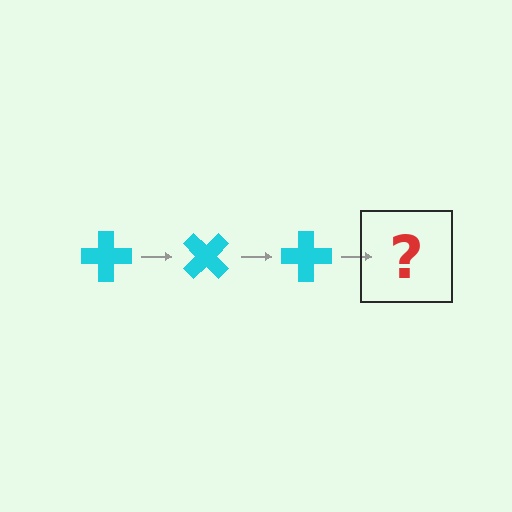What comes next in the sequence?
The next element should be a cyan cross rotated 135 degrees.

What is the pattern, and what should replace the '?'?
The pattern is that the cross rotates 45 degrees each step. The '?' should be a cyan cross rotated 135 degrees.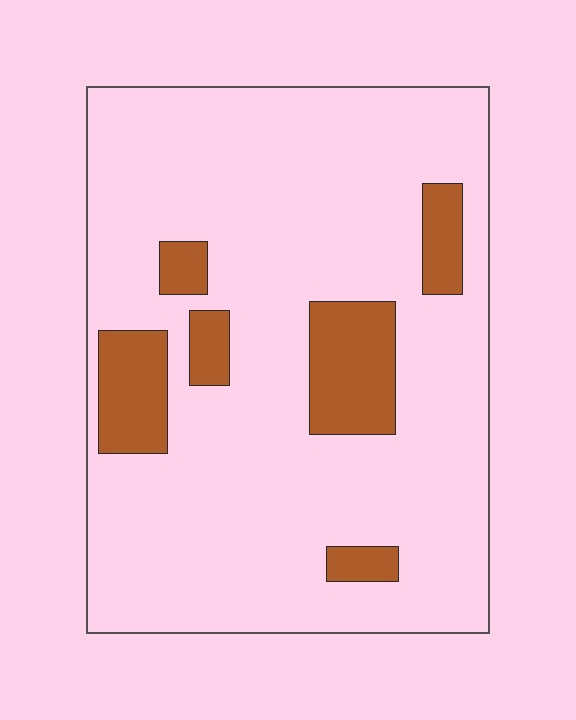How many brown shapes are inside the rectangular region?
6.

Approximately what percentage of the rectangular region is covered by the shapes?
Approximately 15%.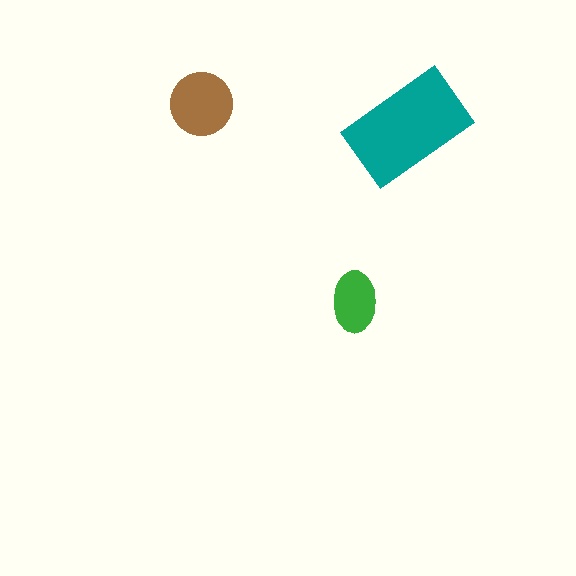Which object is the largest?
The teal rectangle.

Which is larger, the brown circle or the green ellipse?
The brown circle.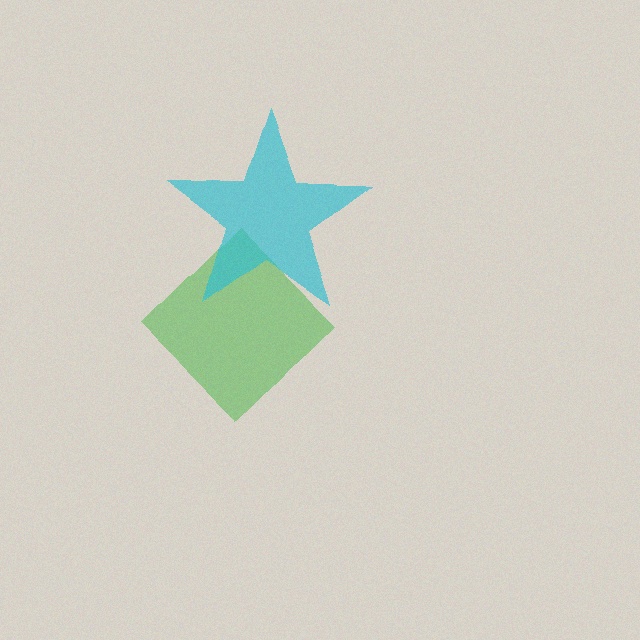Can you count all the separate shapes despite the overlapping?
Yes, there are 2 separate shapes.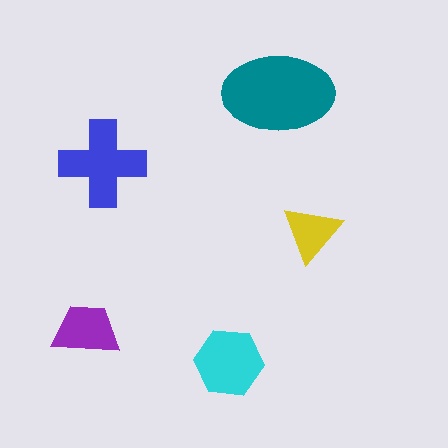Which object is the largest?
The teal ellipse.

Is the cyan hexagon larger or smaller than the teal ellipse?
Smaller.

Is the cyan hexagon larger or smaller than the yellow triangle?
Larger.